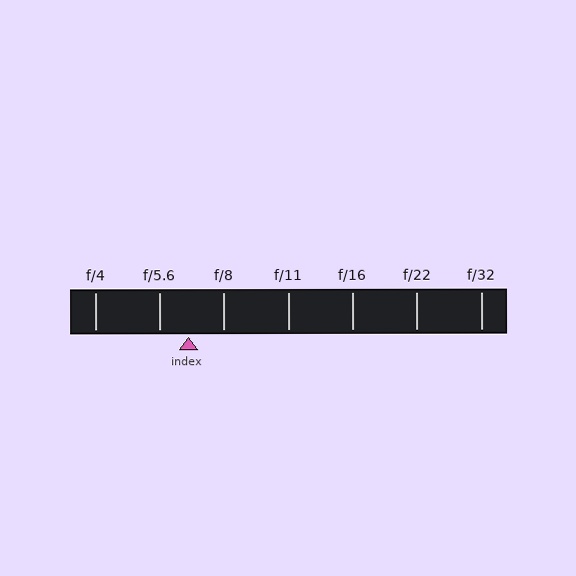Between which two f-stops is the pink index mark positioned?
The index mark is between f/5.6 and f/8.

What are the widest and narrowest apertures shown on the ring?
The widest aperture shown is f/4 and the narrowest is f/32.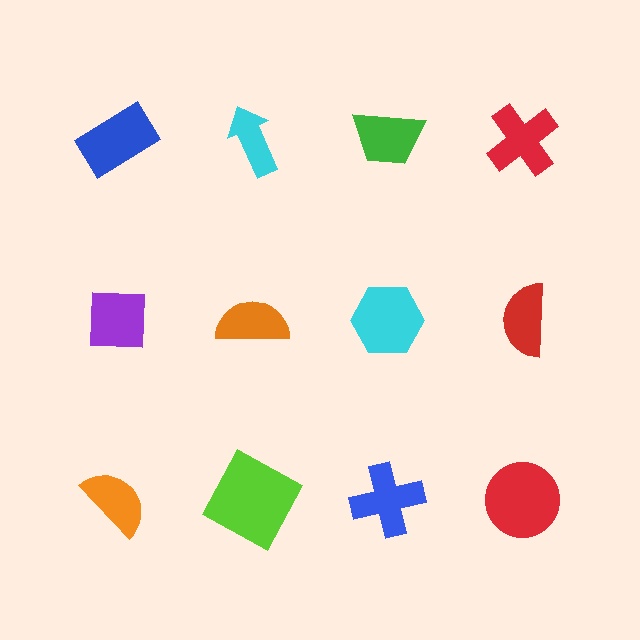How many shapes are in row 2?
4 shapes.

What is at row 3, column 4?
A red circle.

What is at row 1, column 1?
A blue rectangle.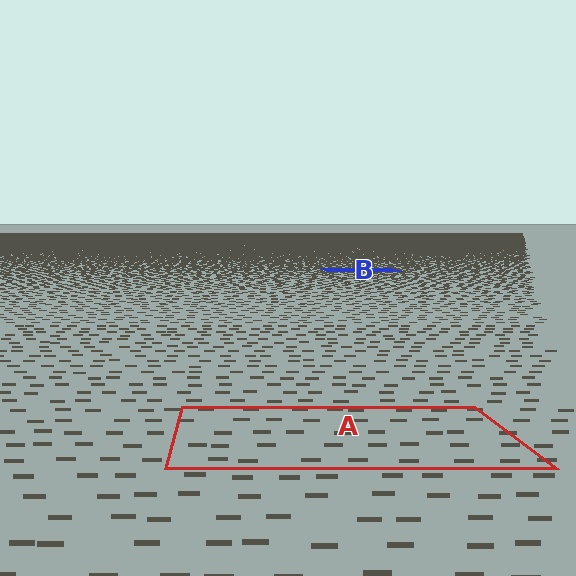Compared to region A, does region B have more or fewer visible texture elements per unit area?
Region B has more texture elements per unit area — they are packed more densely because it is farther away.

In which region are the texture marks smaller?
The texture marks are smaller in region B, because it is farther away.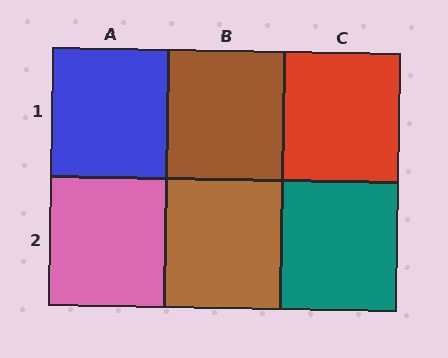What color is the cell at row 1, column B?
Brown.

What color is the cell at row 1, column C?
Red.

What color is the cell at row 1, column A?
Blue.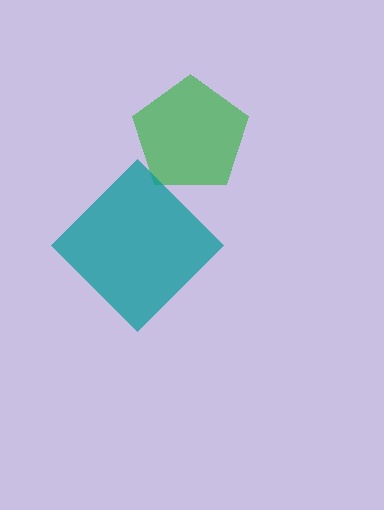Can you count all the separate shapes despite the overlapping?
Yes, there are 2 separate shapes.